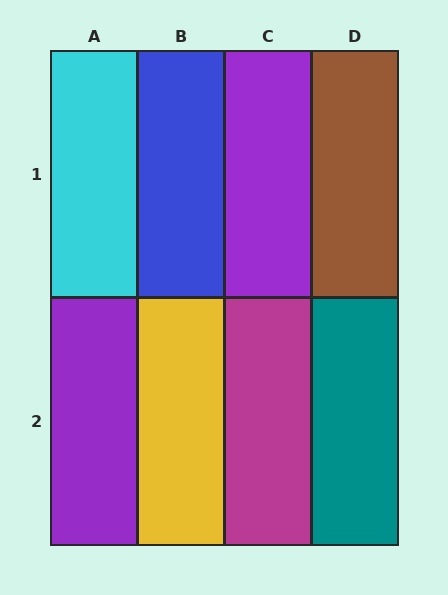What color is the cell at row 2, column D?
Teal.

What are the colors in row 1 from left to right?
Cyan, blue, purple, brown.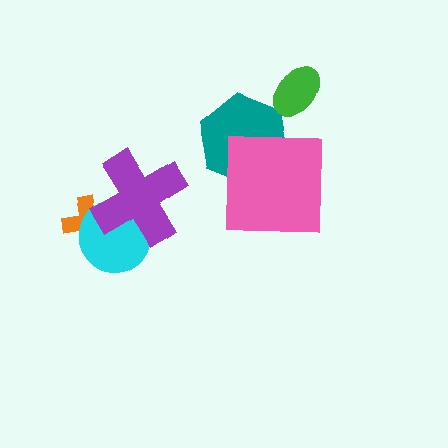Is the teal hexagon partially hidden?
Yes, it is partially covered by another shape.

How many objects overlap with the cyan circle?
2 objects overlap with the cyan circle.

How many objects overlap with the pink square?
1 object overlaps with the pink square.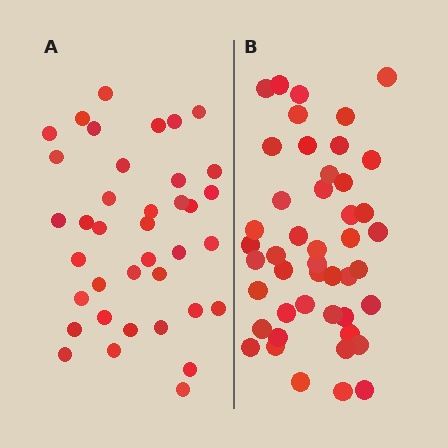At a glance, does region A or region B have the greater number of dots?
Region B (the right region) has more dots.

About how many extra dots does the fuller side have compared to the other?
Region B has roughly 8 or so more dots than region A.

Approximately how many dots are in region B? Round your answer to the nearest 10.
About 50 dots. (The exact count is 46, which rounds to 50.)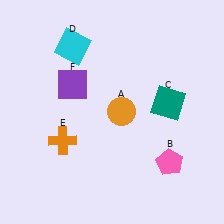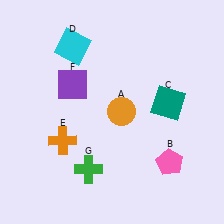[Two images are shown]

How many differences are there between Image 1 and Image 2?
There is 1 difference between the two images.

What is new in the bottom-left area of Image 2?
A green cross (G) was added in the bottom-left area of Image 2.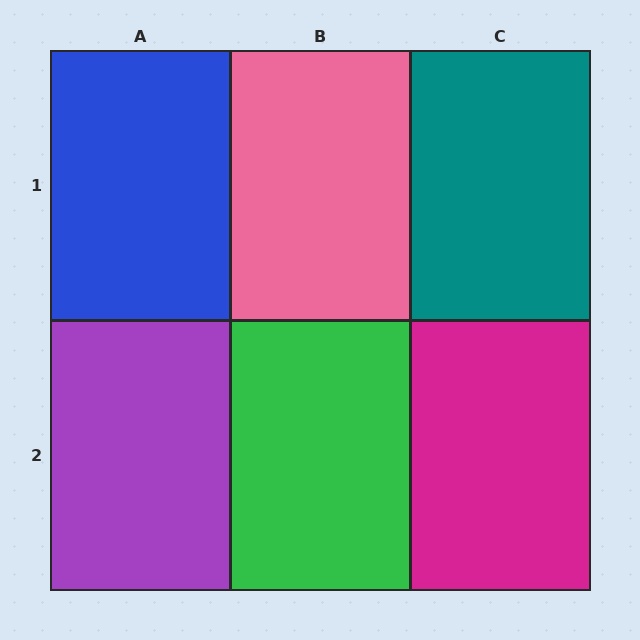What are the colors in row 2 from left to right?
Purple, green, magenta.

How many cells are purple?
1 cell is purple.